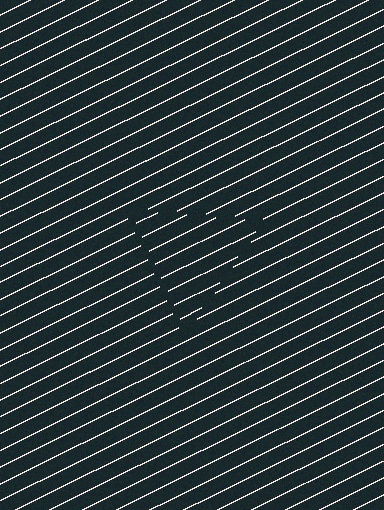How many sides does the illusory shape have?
3 sides — the line-ends trace a triangle.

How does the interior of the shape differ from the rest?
The interior of the shape contains the same grating, shifted by half a period — the contour is defined by the phase discontinuity where line-ends from the inner and outer gratings abut.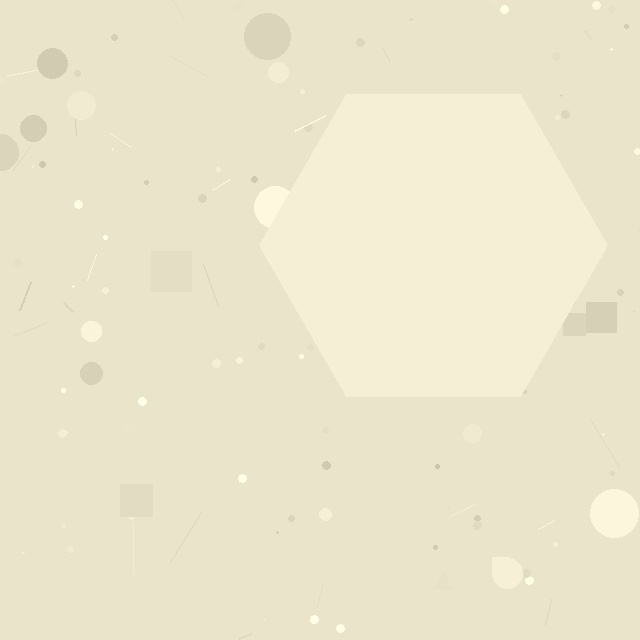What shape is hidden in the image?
A hexagon is hidden in the image.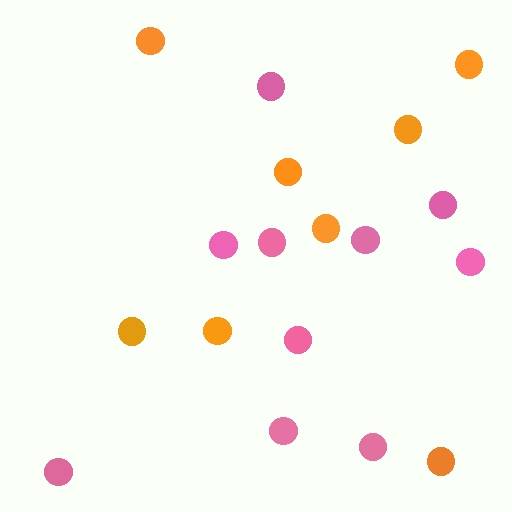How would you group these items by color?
There are 2 groups: one group of pink circles (10) and one group of orange circles (8).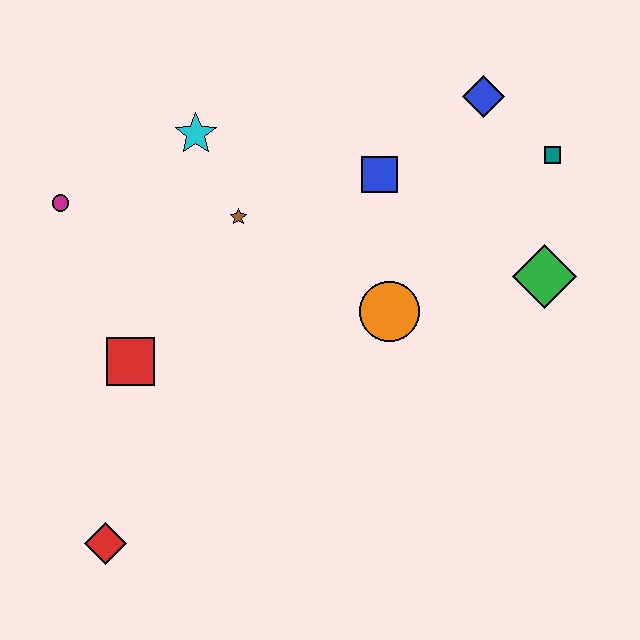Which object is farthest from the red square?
The teal square is farthest from the red square.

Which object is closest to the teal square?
The blue diamond is closest to the teal square.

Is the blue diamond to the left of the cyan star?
No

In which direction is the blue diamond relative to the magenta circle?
The blue diamond is to the right of the magenta circle.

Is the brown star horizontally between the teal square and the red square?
Yes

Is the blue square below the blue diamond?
Yes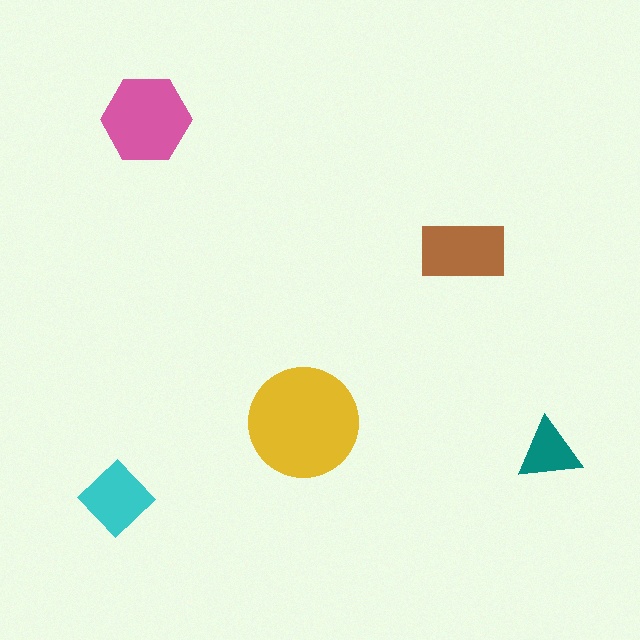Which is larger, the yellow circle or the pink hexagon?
The yellow circle.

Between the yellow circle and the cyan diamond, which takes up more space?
The yellow circle.